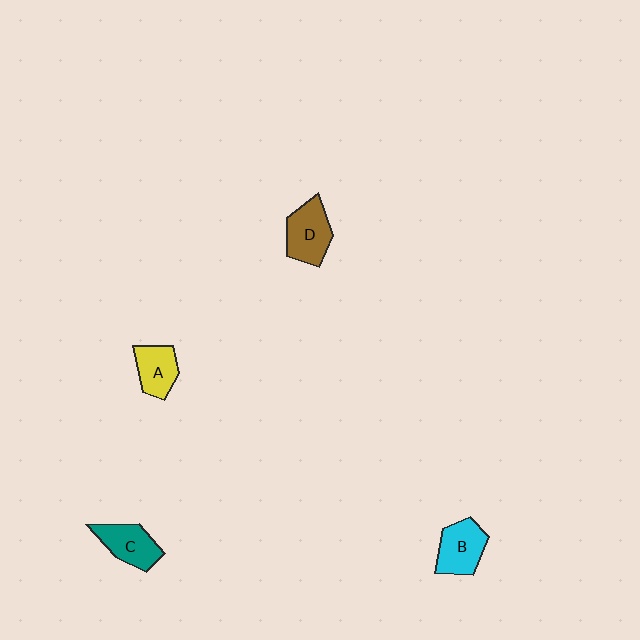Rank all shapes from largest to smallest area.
From largest to smallest: D (brown), B (cyan), C (teal), A (yellow).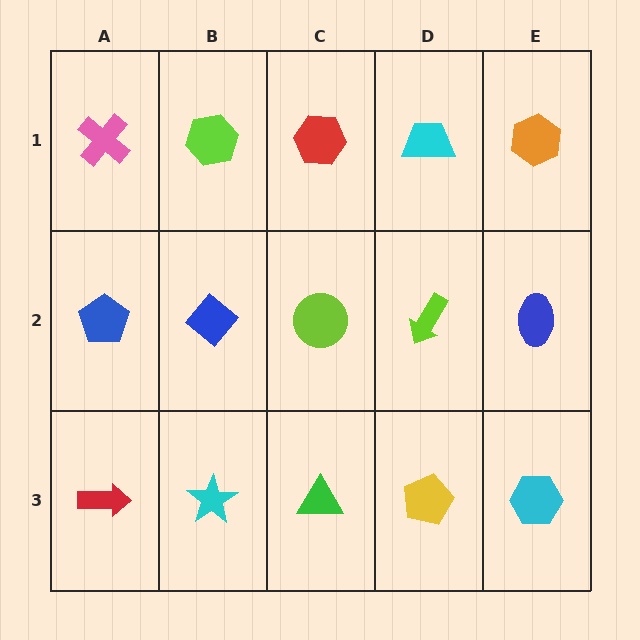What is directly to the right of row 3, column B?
A green triangle.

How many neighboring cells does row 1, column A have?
2.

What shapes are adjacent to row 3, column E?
A blue ellipse (row 2, column E), a yellow pentagon (row 3, column D).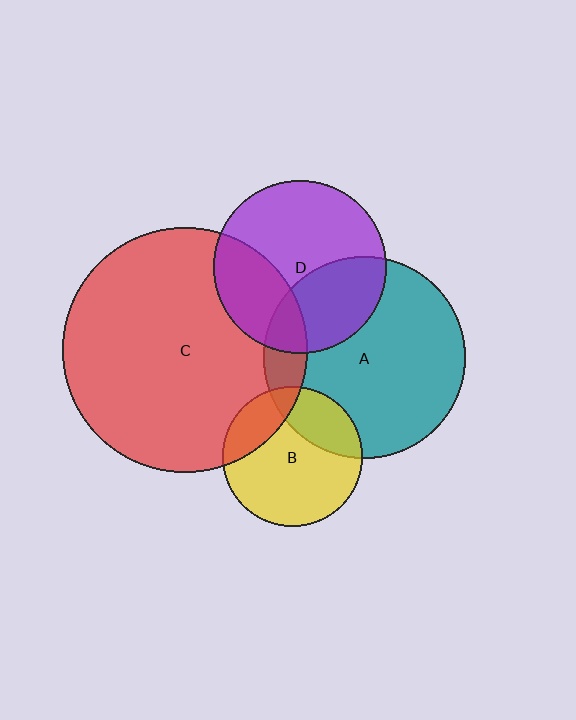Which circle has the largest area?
Circle C (red).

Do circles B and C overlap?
Yes.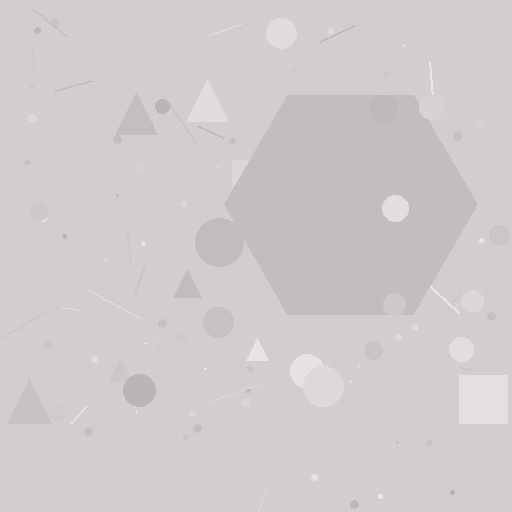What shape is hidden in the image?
A hexagon is hidden in the image.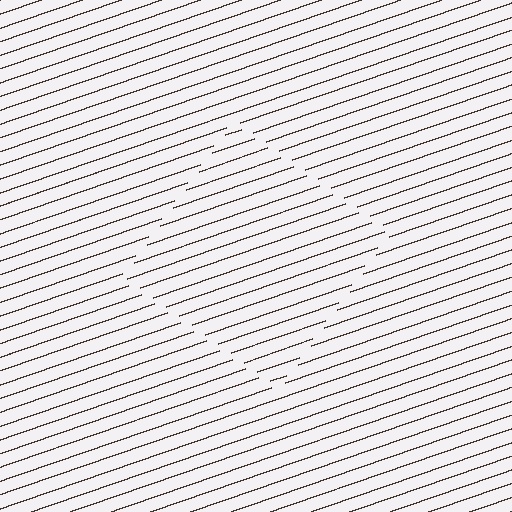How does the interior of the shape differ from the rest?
The interior of the shape contains the same grating, shifted by half a period — the contour is defined by the phase discontinuity where line-ends from the inner and outer gratings abut.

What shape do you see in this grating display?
An illusory square. The interior of the shape contains the same grating, shifted by half a period — the contour is defined by the phase discontinuity where line-ends from the inner and outer gratings abut.